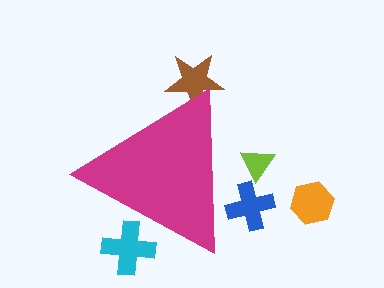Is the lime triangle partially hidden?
Yes, the lime triangle is partially hidden behind the magenta triangle.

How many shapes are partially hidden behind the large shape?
4 shapes are partially hidden.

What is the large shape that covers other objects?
A magenta triangle.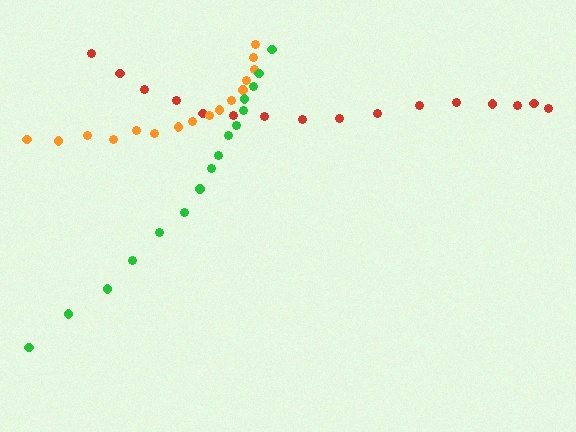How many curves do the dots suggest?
There are 3 distinct paths.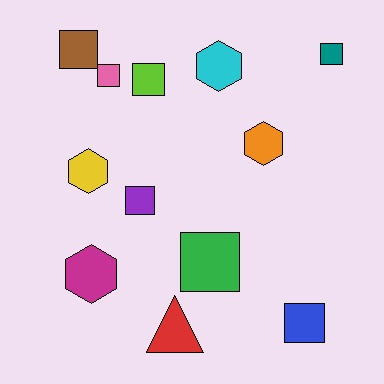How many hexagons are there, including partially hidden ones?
There are 4 hexagons.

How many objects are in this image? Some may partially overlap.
There are 12 objects.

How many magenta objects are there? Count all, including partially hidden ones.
There is 1 magenta object.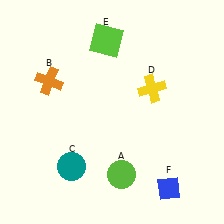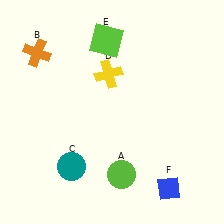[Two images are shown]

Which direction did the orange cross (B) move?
The orange cross (B) moved up.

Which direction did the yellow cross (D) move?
The yellow cross (D) moved left.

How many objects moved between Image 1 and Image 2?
2 objects moved between the two images.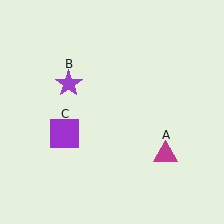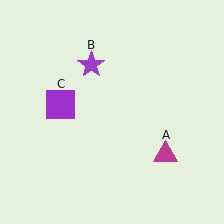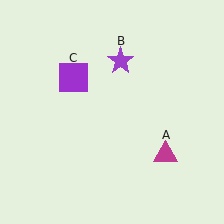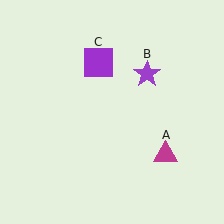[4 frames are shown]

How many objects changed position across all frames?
2 objects changed position: purple star (object B), purple square (object C).